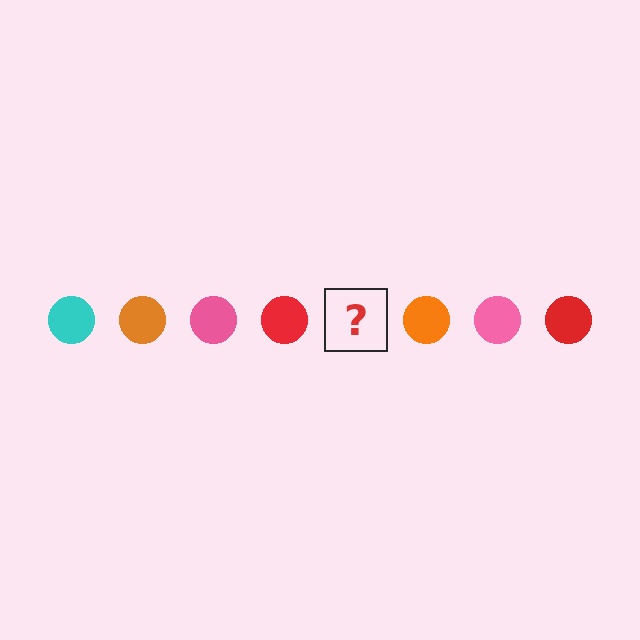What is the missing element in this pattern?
The missing element is a cyan circle.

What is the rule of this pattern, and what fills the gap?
The rule is that the pattern cycles through cyan, orange, pink, red circles. The gap should be filled with a cyan circle.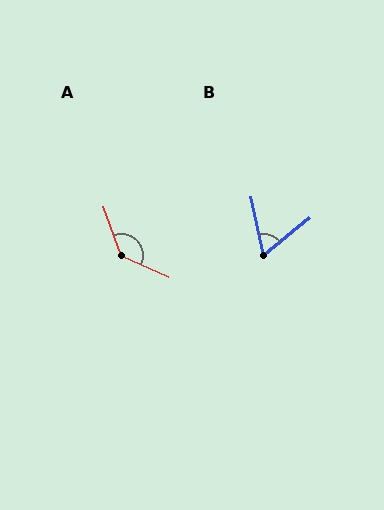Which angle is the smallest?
B, at approximately 63 degrees.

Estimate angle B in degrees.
Approximately 63 degrees.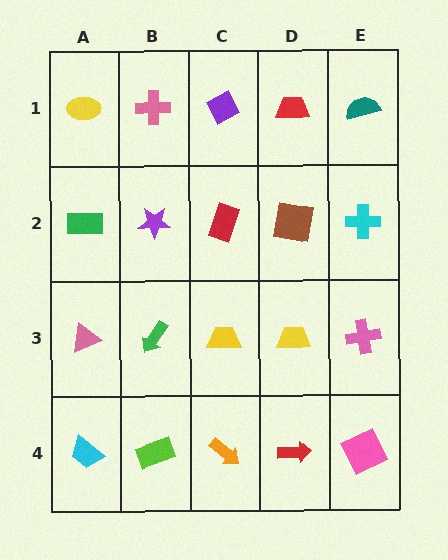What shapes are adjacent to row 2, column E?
A teal semicircle (row 1, column E), a pink cross (row 3, column E), a brown square (row 2, column D).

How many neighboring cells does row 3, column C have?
4.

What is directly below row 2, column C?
A yellow trapezoid.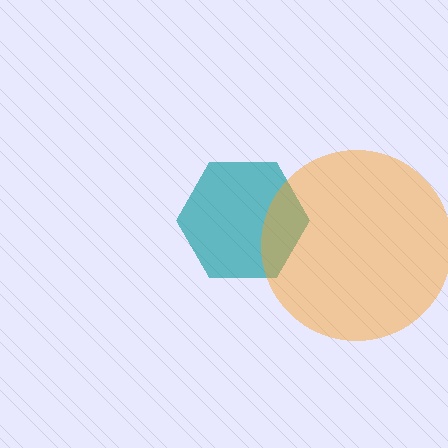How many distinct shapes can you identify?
There are 2 distinct shapes: a teal hexagon, an orange circle.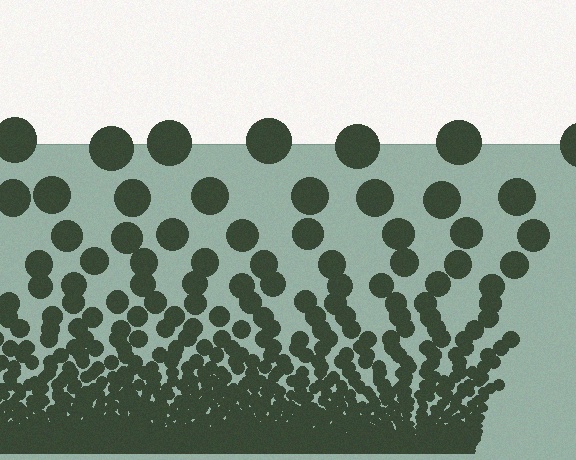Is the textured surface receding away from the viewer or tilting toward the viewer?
The surface appears to tilt toward the viewer. Texture elements get larger and sparser toward the top.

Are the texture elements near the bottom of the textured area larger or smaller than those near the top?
Smaller. The gradient is inverted — elements near the bottom are smaller and denser.